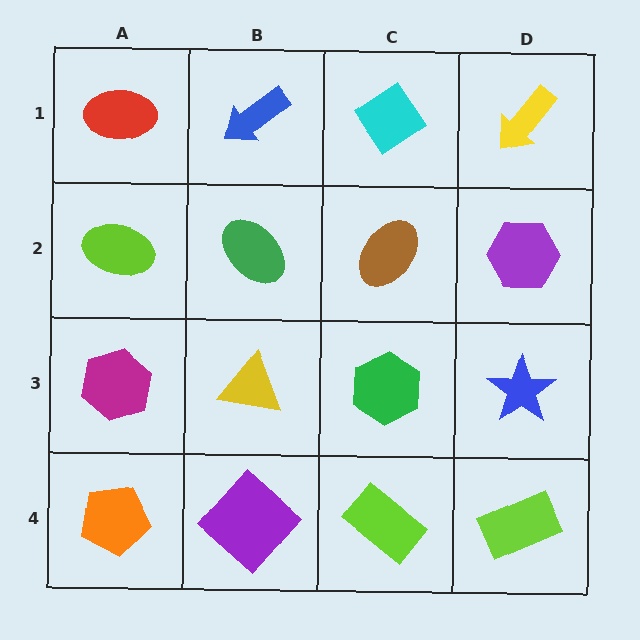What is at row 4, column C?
A lime rectangle.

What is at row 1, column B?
A blue arrow.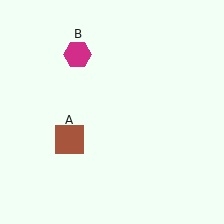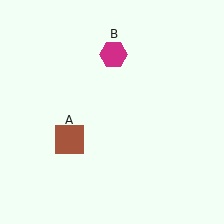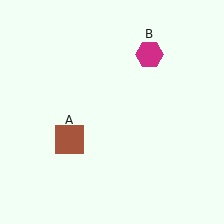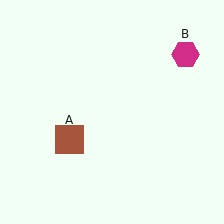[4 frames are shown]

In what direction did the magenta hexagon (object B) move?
The magenta hexagon (object B) moved right.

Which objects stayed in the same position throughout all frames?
Brown square (object A) remained stationary.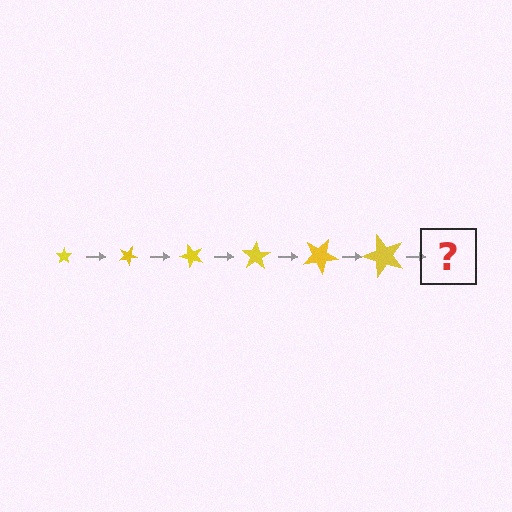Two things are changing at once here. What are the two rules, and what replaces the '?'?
The two rules are that the star grows larger each step and it rotates 25 degrees each step. The '?' should be a star, larger than the previous one and rotated 150 degrees from the start.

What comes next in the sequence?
The next element should be a star, larger than the previous one and rotated 150 degrees from the start.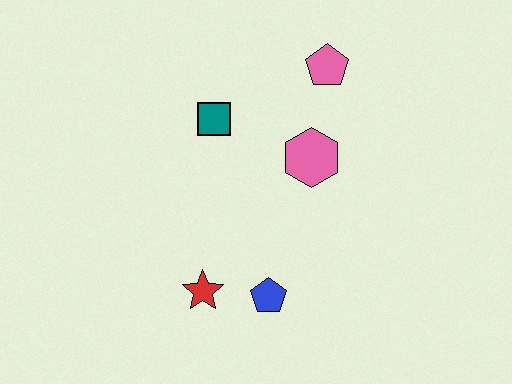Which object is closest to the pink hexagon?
The pink pentagon is closest to the pink hexagon.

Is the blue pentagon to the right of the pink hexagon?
No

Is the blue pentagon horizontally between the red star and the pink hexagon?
Yes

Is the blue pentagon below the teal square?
Yes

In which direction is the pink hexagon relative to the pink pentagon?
The pink hexagon is below the pink pentagon.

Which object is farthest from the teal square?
The blue pentagon is farthest from the teal square.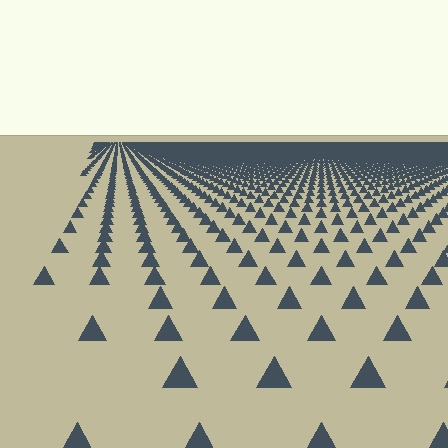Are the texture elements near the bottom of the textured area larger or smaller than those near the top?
Larger. Near the bottom, elements are closer to the viewer and appear at a bigger on-screen size.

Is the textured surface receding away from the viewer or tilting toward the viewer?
The surface is receding away from the viewer. Texture elements get smaller and denser toward the top.